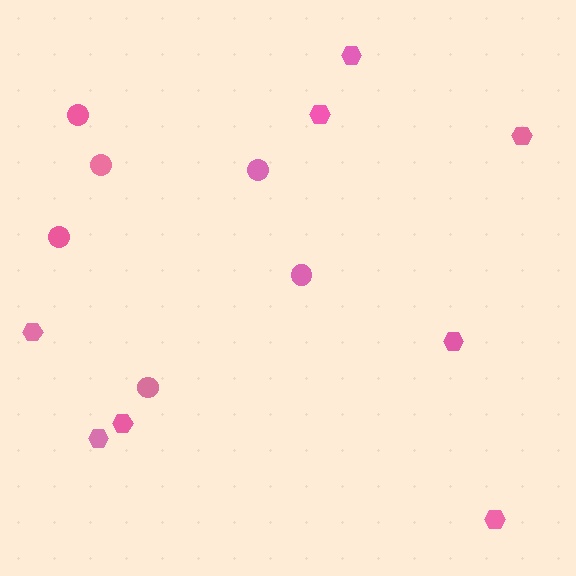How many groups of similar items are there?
There are 2 groups: one group of circles (6) and one group of hexagons (8).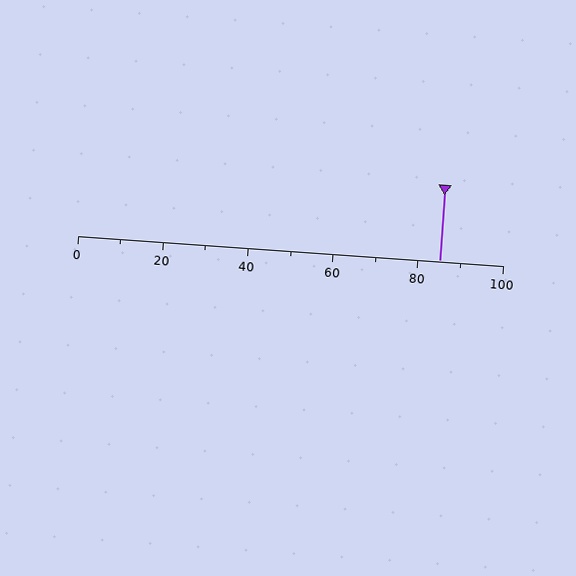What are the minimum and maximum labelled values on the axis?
The axis runs from 0 to 100.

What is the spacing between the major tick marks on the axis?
The major ticks are spaced 20 apart.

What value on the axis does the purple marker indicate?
The marker indicates approximately 85.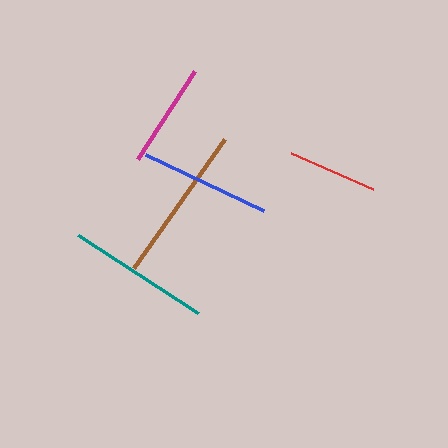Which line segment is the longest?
The brown line is the longest at approximately 157 pixels.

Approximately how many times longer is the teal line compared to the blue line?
The teal line is approximately 1.1 times the length of the blue line.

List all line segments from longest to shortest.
From longest to shortest: brown, teal, blue, magenta, red.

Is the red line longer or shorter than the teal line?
The teal line is longer than the red line.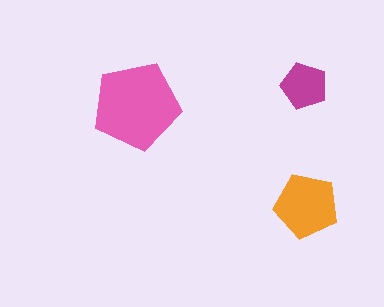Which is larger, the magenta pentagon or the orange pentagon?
The orange one.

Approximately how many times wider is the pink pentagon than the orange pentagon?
About 1.5 times wider.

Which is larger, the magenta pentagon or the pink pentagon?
The pink one.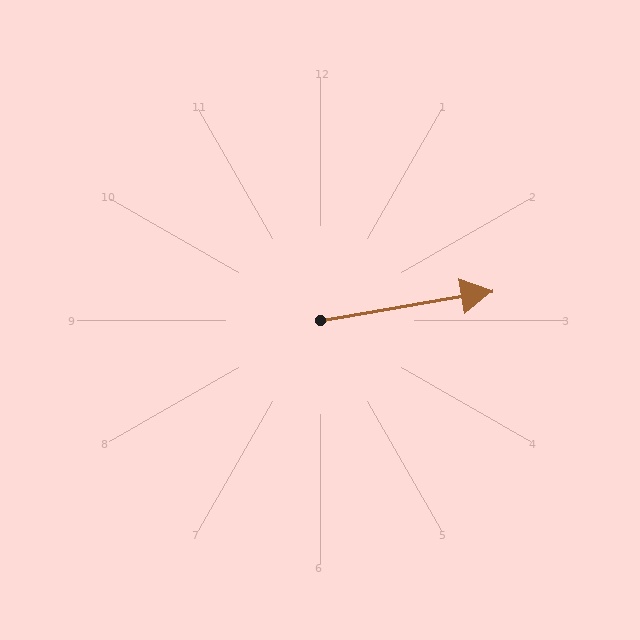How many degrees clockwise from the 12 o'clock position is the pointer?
Approximately 80 degrees.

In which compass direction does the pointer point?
East.